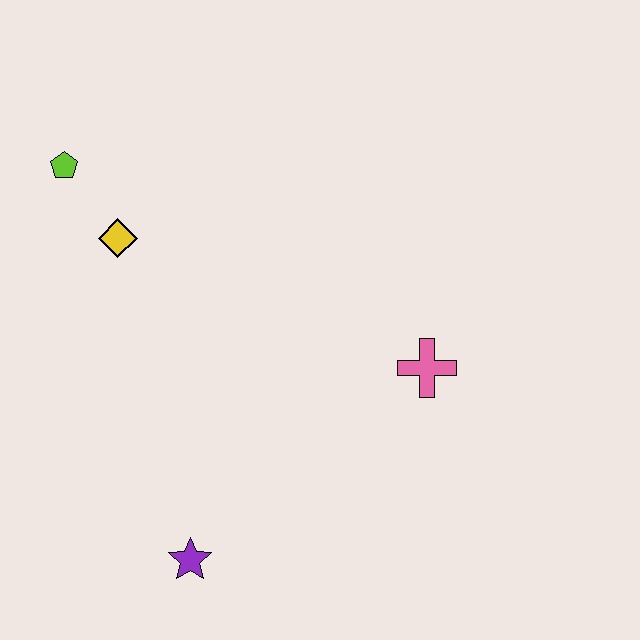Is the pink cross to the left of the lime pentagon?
No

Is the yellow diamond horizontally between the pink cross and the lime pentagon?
Yes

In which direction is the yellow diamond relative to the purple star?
The yellow diamond is above the purple star.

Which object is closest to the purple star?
The pink cross is closest to the purple star.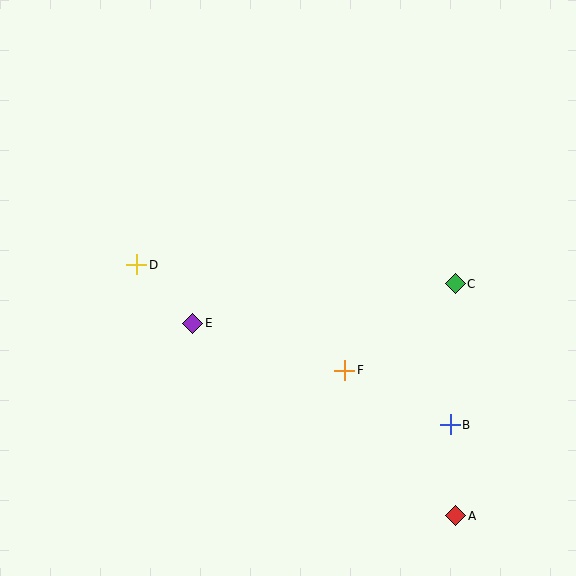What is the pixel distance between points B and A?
The distance between B and A is 92 pixels.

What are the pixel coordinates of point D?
Point D is at (137, 265).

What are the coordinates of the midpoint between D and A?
The midpoint between D and A is at (296, 390).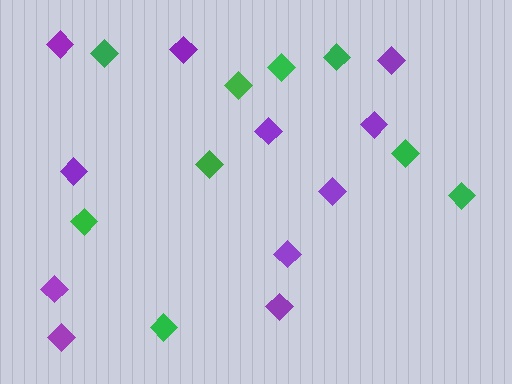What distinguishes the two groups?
There are 2 groups: one group of purple diamonds (11) and one group of green diamonds (9).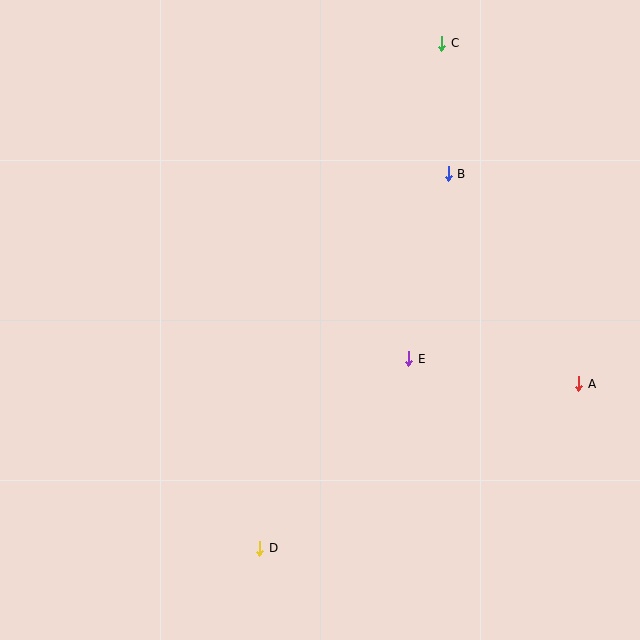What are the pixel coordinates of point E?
Point E is at (409, 359).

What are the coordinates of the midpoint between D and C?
The midpoint between D and C is at (351, 296).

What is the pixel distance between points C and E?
The distance between C and E is 317 pixels.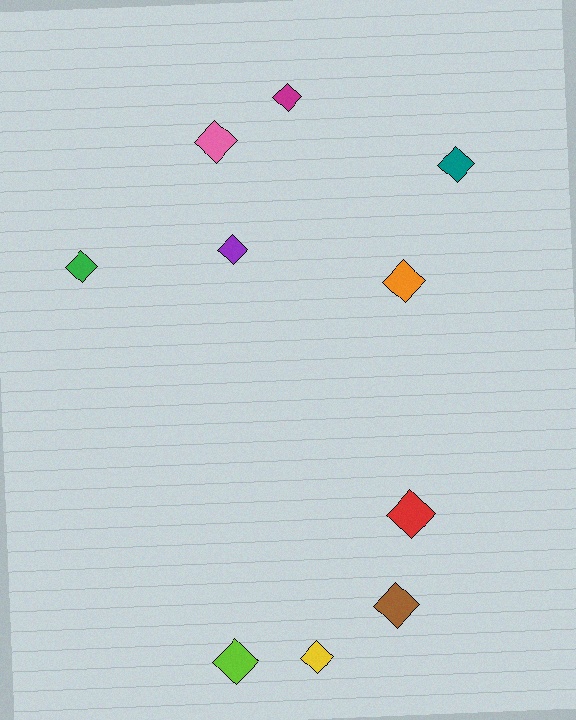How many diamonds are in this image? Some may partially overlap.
There are 10 diamonds.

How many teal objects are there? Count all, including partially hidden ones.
There is 1 teal object.